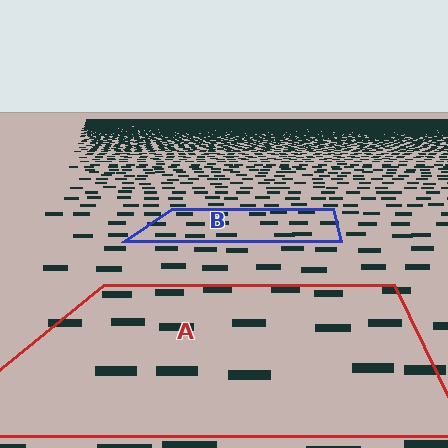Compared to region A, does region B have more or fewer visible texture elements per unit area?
Region B has more texture elements per unit area — they are packed more densely because it is farther away.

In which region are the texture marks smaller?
The texture marks are smaller in region B, because it is farther away.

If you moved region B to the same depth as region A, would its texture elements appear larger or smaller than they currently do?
They would appear larger. At a closer depth, the same texture elements are projected at a bigger on-screen size.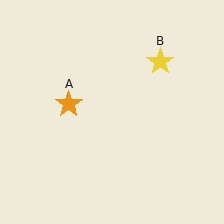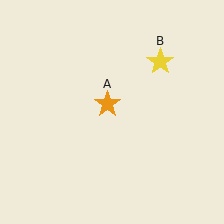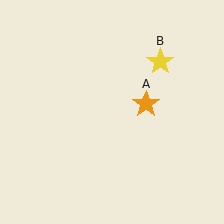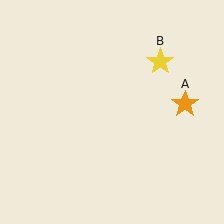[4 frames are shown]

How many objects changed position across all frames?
1 object changed position: orange star (object A).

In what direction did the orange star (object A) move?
The orange star (object A) moved right.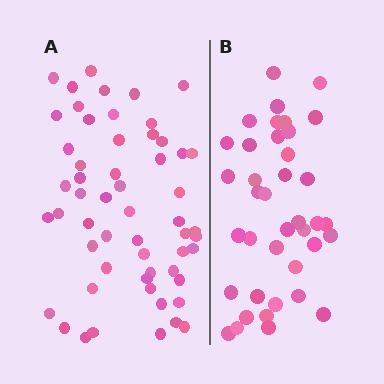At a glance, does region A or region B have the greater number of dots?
Region A (the left region) has more dots.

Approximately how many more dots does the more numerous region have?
Region A has approximately 15 more dots than region B.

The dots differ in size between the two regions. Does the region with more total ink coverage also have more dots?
No. Region B has more total ink coverage because its dots are larger, but region A actually contains more individual dots. Total area can be misleading — the number of items is what matters here.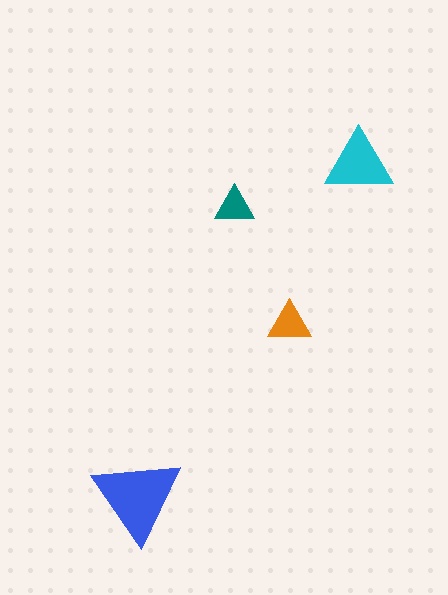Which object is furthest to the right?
The cyan triangle is rightmost.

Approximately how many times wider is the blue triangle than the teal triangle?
About 2 times wider.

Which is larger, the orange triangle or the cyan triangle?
The cyan one.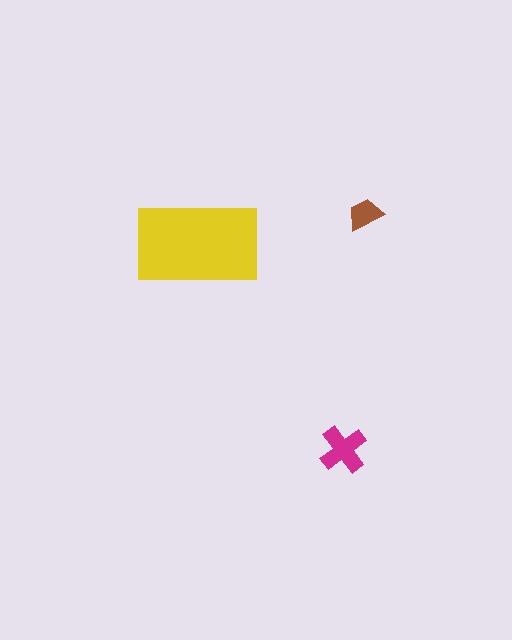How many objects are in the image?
There are 3 objects in the image.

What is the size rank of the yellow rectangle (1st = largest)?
1st.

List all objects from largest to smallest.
The yellow rectangle, the magenta cross, the brown trapezoid.